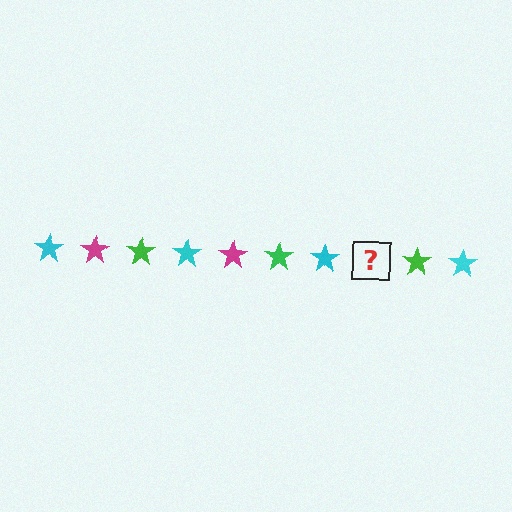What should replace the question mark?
The question mark should be replaced with a magenta star.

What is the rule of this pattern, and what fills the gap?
The rule is that the pattern cycles through cyan, magenta, green stars. The gap should be filled with a magenta star.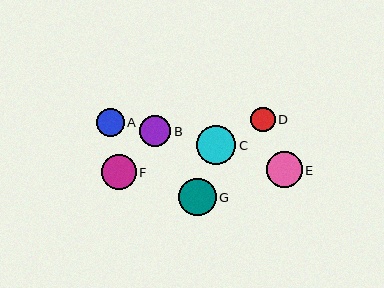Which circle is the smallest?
Circle D is the smallest with a size of approximately 24 pixels.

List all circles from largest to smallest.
From largest to smallest: C, G, E, F, B, A, D.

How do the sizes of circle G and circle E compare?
Circle G and circle E are approximately the same size.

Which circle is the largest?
Circle C is the largest with a size of approximately 39 pixels.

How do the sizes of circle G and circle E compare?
Circle G and circle E are approximately the same size.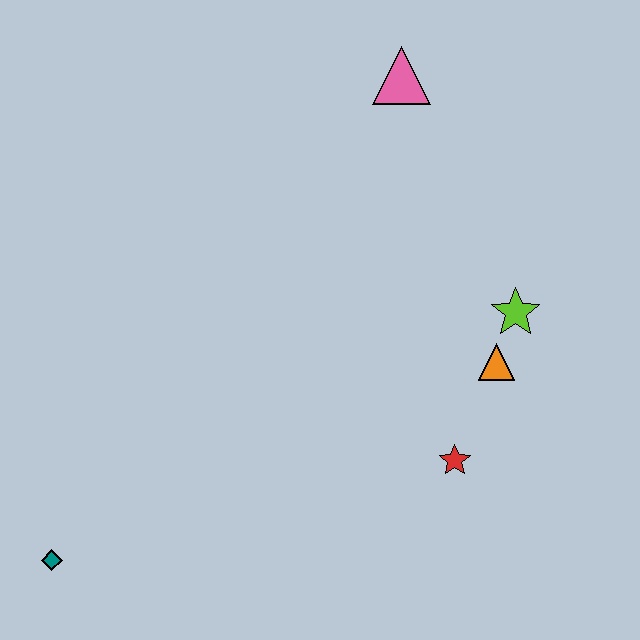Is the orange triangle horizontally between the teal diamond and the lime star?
Yes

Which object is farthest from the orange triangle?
The teal diamond is farthest from the orange triangle.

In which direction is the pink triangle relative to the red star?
The pink triangle is above the red star.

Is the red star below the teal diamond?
No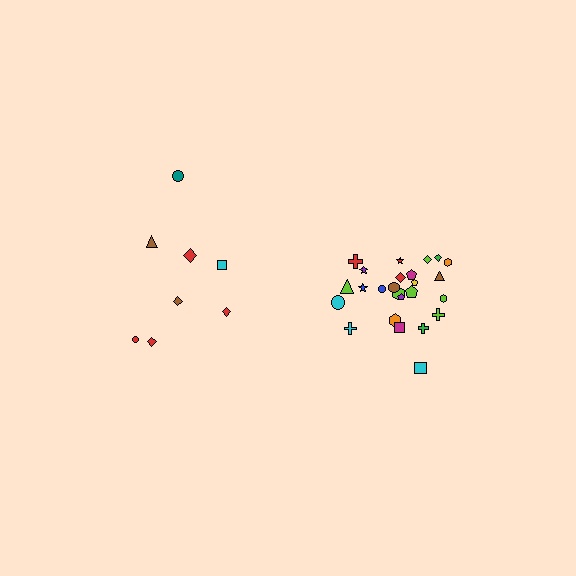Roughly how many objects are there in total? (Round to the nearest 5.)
Roughly 35 objects in total.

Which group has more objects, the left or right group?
The right group.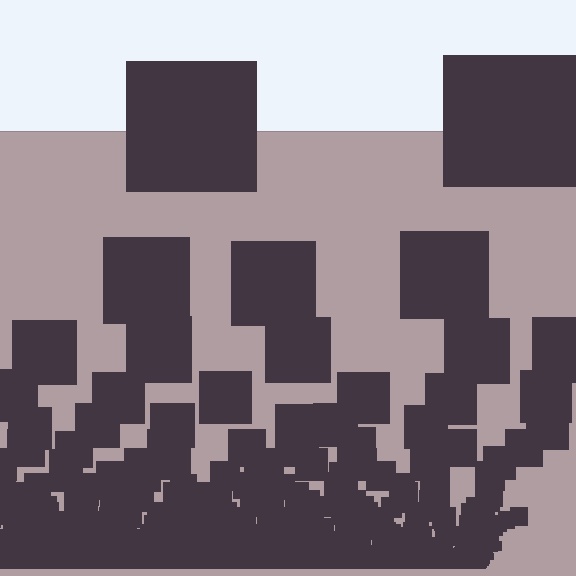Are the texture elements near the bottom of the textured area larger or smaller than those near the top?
Smaller. The gradient is inverted — elements near the bottom are smaller and denser.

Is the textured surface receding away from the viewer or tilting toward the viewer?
The surface appears to tilt toward the viewer. Texture elements get larger and sparser toward the top.